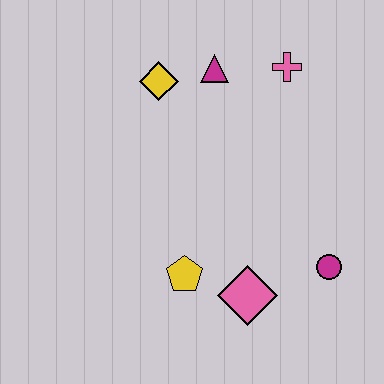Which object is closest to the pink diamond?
The yellow pentagon is closest to the pink diamond.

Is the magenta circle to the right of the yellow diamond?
Yes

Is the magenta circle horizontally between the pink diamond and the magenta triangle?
No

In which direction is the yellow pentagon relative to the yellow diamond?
The yellow pentagon is below the yellow diamond.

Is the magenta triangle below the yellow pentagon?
No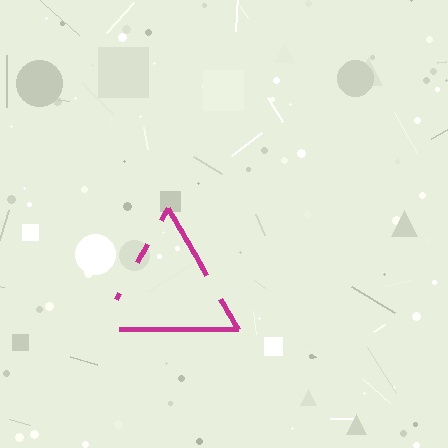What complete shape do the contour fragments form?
The contour fragments form a triangle.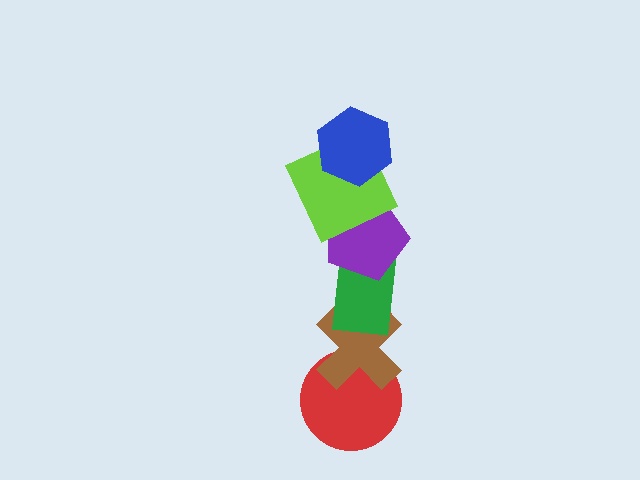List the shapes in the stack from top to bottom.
From top to bottom: the blue hexagon, the lime square, the purple pentagon, the green rectangle, the brown cross, the red circle.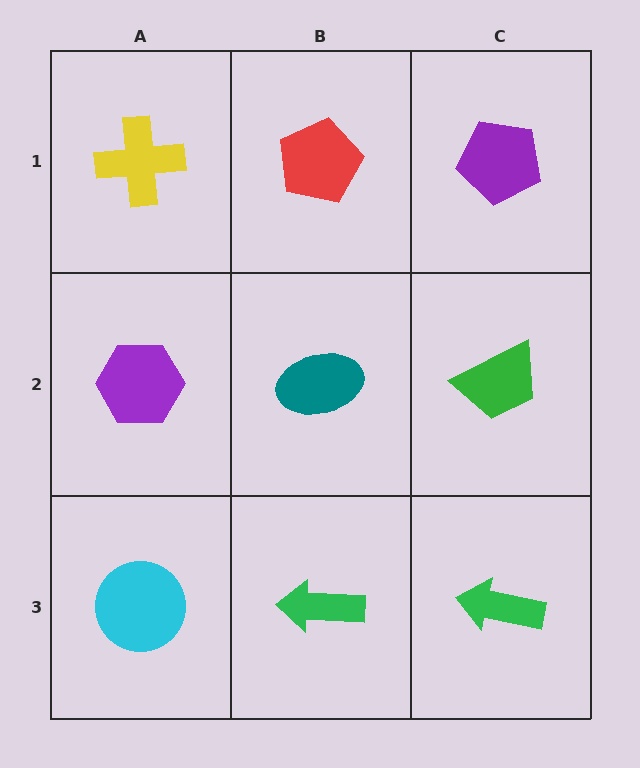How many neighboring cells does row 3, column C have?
2.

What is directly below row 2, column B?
A green arrow.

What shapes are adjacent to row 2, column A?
A yellow cross (row 1, column A), a cyan circle (row 3, column A), a teal ellipse (row 2, column B).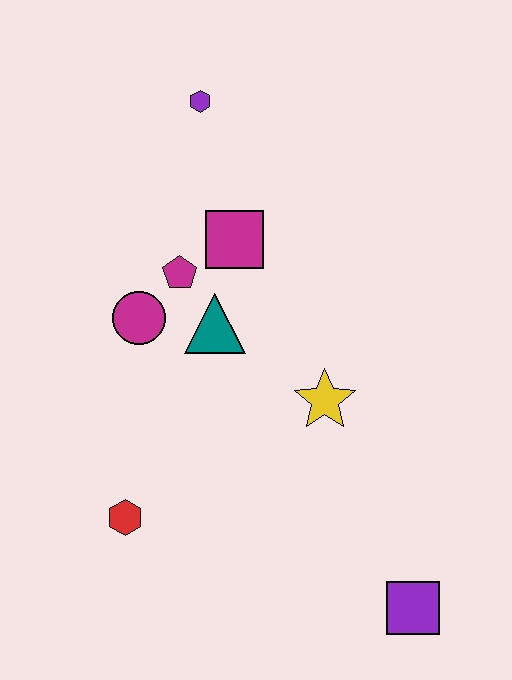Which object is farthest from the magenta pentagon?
The purple square is farthest from the magenta pentagon.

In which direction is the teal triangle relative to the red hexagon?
The teal triangle is above the red hexagon.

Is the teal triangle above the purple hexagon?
No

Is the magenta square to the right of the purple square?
No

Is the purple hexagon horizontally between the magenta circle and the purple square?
Yes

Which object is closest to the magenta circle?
The magenta pentagon is closest to the magenta circle.